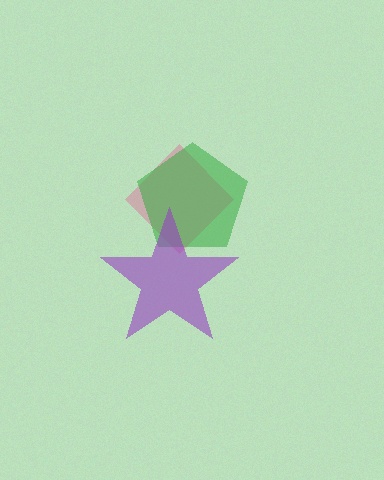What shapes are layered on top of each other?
The layered shapes are: a pink diamond, a green pentagon, a purple star.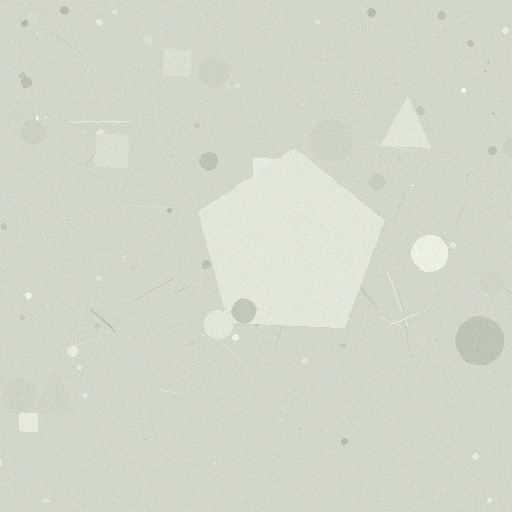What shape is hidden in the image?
A pentagon is hidden in the image.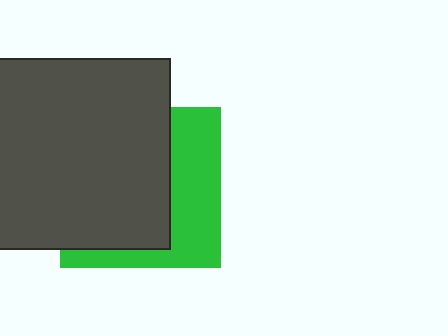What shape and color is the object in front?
The object in front is a dark gray square.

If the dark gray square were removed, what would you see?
You would see the complete green square.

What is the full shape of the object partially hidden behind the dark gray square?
The partially hidden object is a green square.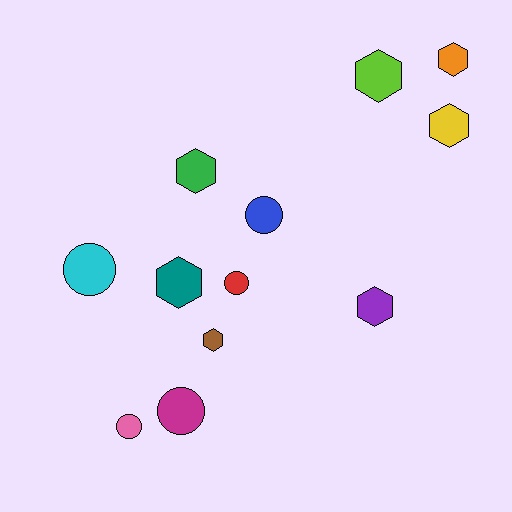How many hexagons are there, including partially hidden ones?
There are 7 hexagons.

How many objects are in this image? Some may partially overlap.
There are 12 objects.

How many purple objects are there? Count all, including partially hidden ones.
There is 1 purple object.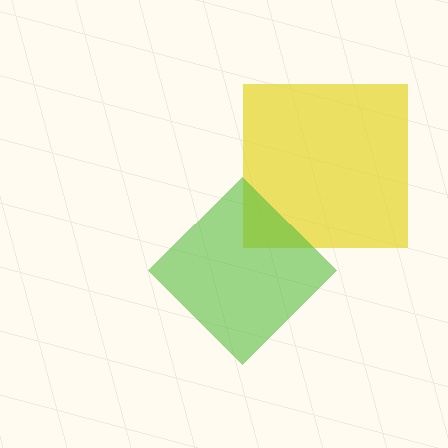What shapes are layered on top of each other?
The layered shapes are: a yellow square, a lime diamond.